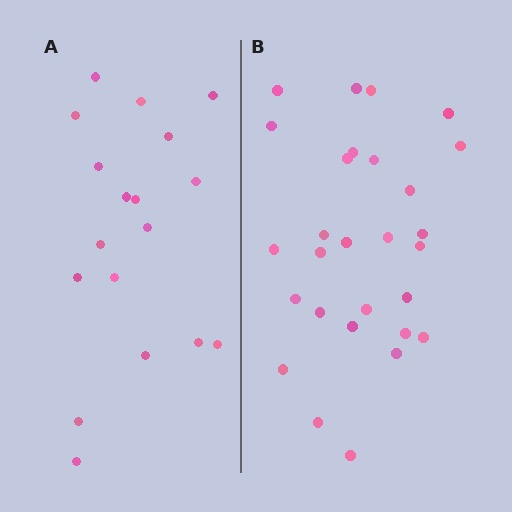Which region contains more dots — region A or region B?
Region B (the right region) has more dots.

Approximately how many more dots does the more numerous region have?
Region B has roughly 10 or so more dots than region A.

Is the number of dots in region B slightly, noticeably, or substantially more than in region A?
Region B has substantially more. The ratio is roughly 1.6 to 1.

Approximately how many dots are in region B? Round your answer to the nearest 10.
About 30 dots. (The exact count is 28, which rounds to 30.)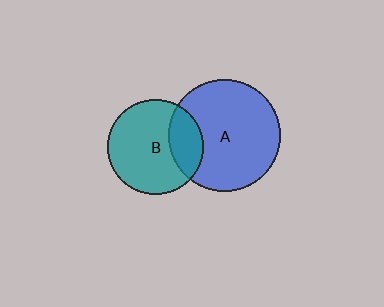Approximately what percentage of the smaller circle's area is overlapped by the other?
Approximately 25%.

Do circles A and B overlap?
Yes.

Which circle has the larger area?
Circle A (blue).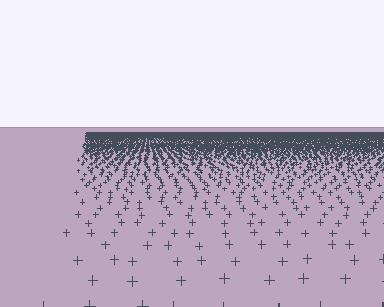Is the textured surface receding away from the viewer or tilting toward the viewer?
The surface is receding away from the viewer. Texture elements get smaller and denser toward the top.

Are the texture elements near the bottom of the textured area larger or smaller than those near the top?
Larger. Near the bottom, elements are closer to the viewer and appear at a bigger on-screen size.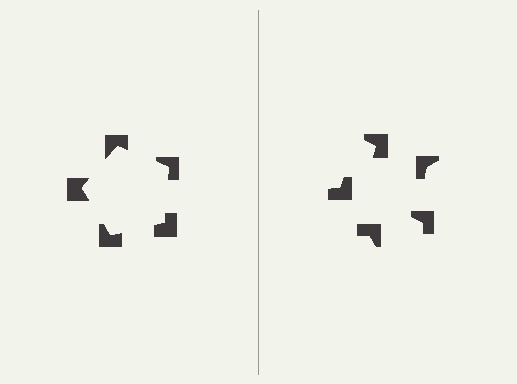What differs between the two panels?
The notched squares are positioned identically on both sides; only the wedge orientations differ. On the left they align to a pentagon; on the right they are misaligned.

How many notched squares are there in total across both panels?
10 — 5 on each side.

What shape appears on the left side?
An illusory pentagon.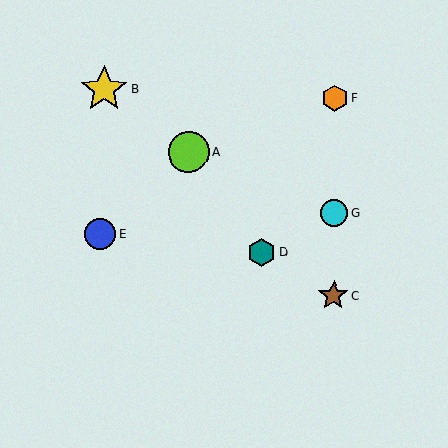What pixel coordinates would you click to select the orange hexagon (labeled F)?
Click at (335, 98) to select the orange hexagon F.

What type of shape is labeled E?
Shape E is a blue circle.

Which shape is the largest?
The yellow star (labeled B) is the largest.